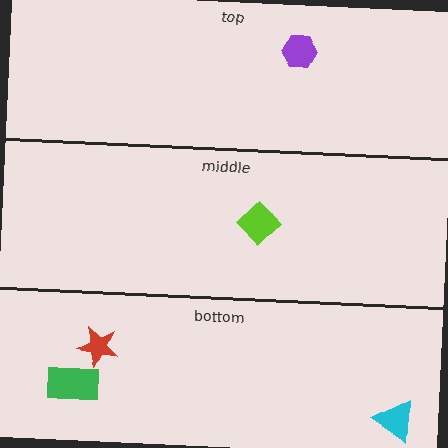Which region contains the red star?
The bottom region.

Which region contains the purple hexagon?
The top region.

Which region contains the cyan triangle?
The bottom region.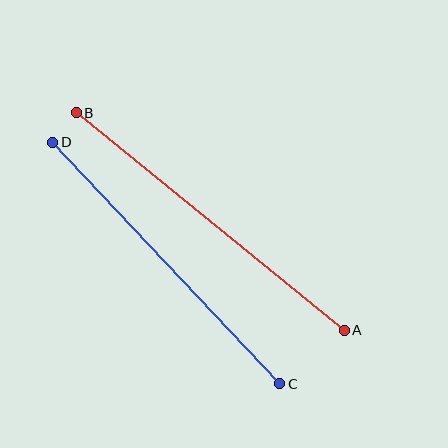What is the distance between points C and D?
The distance is approximately 331 pixels.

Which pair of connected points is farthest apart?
Points A and B are farthest apart.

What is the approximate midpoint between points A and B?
The midpoint is at approximately (210, 222) pixels.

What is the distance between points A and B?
The distance is approximately 345 pixels.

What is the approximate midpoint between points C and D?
The midpoint is at approximately (166, 263) pixels.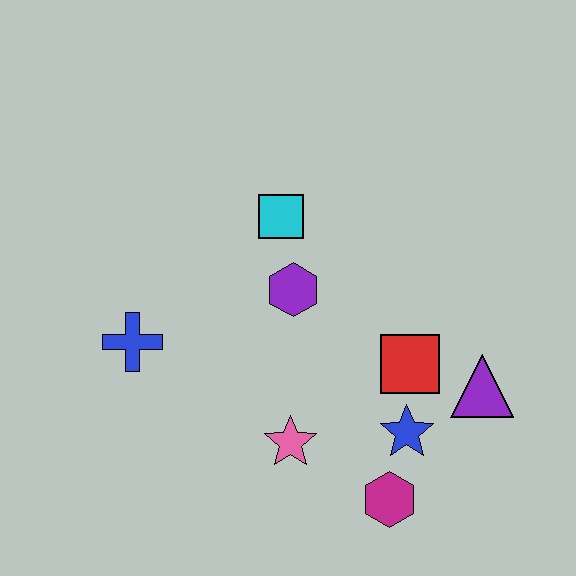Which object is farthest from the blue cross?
The purple triangle is farthest from the blue cross.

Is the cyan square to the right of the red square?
No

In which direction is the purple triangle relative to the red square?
The purple triangle is to the right of the red square.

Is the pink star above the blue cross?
No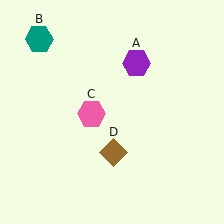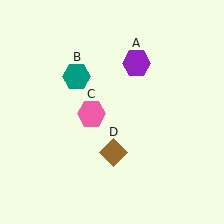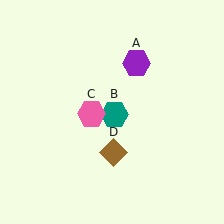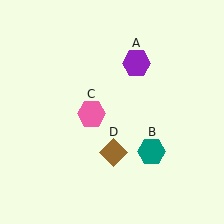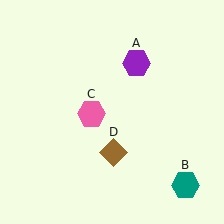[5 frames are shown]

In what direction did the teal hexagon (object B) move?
The teal hexagon (object B) moved down and to the right.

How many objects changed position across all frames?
1 object changed position: teal hexagon (object B).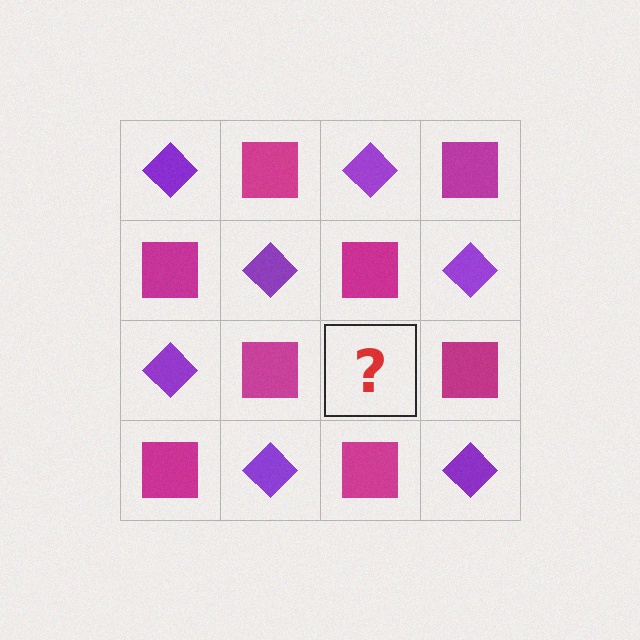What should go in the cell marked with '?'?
The missing cell should contain a purple diamond.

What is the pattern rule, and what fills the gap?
The rule is that it alternates purple diamond and magenta square in a checkerboard pattern. The gap should be filled with a purple diamond.